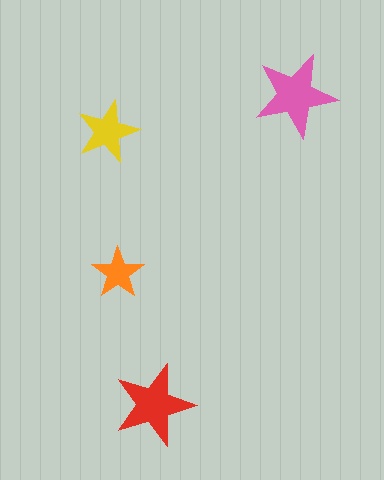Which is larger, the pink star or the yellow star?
The pink one.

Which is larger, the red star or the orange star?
The red one.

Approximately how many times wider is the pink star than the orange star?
About 1.5 times wider.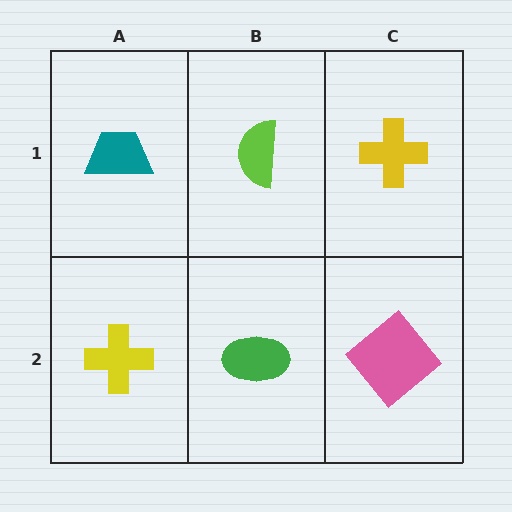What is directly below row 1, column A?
A yellow cross.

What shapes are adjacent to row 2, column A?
A teal trapezoid (row 1, column A), a green ellipse (row 2, column B).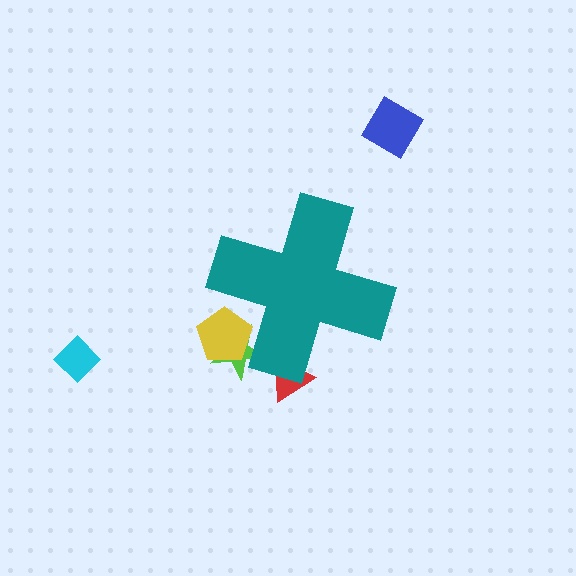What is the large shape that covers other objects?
A teal cross.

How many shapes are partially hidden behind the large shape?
3 shapes are partially hidden.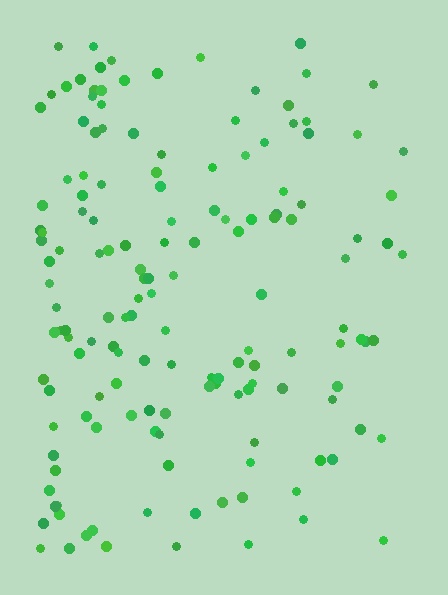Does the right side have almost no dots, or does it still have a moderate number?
Still a moderate number, just noticeably fewer than the left.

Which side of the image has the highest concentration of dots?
The left.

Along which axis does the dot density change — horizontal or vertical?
Horizontal.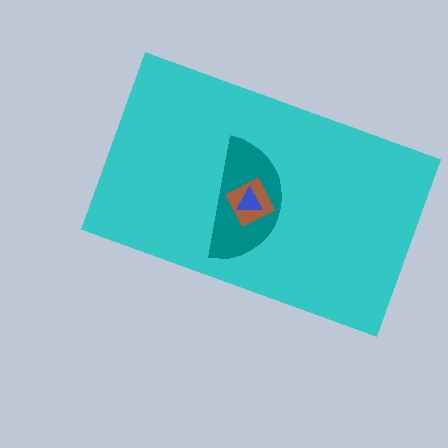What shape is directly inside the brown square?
The blue triangle.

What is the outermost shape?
The cyan rectangle.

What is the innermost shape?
The blue triangle.